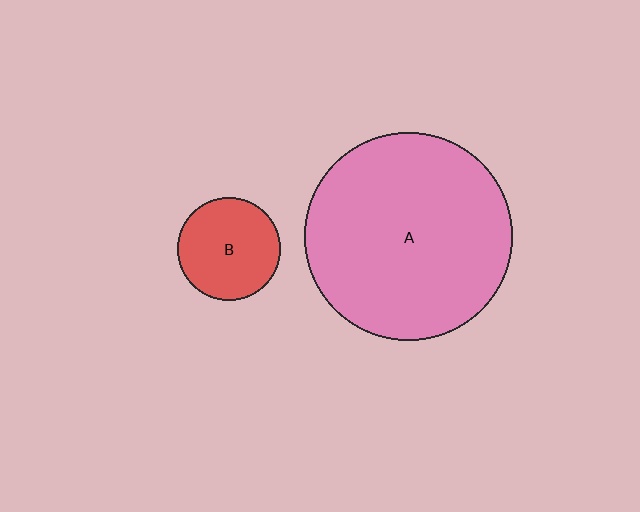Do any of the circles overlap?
No, none of the circles overlap.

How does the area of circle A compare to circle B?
Approximately 4.1 times.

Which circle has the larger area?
Circle A (pink).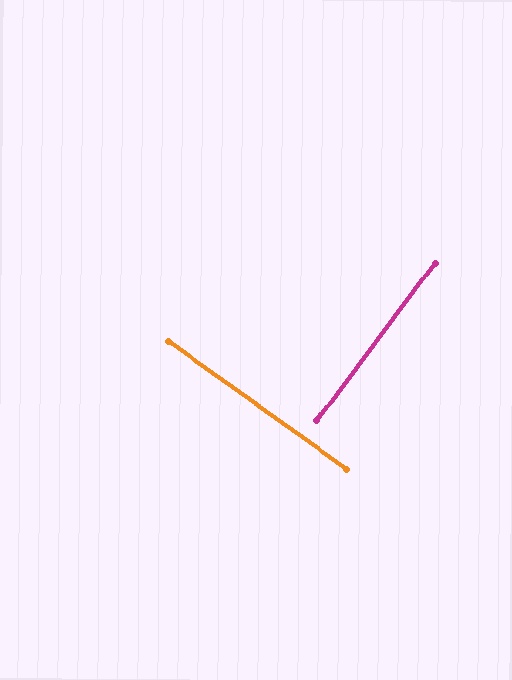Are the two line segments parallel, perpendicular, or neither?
Perpendicular — they meet at approximately 89°.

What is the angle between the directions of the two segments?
Approximately 89 degrees.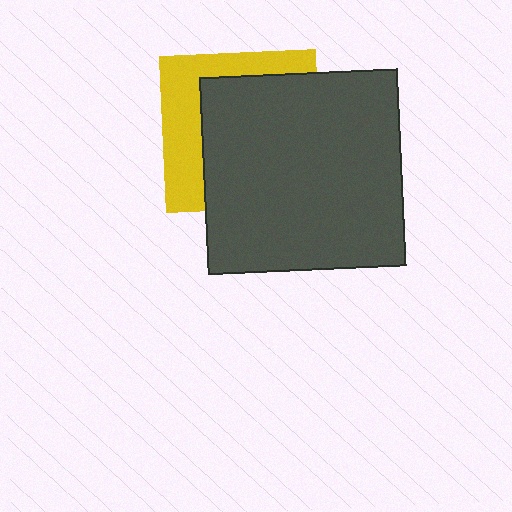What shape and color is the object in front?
The object in front is a dark gray square.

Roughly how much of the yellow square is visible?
A small part of it is visible (roughly 37%).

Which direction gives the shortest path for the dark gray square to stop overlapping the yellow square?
Moving right gives the shortest separation.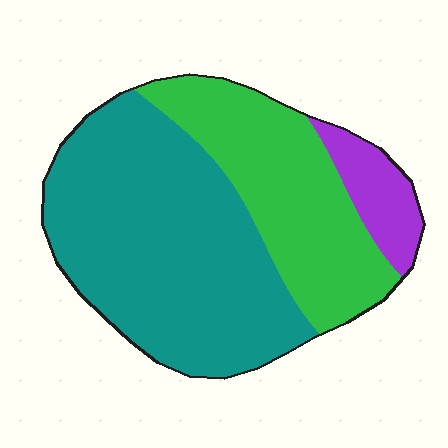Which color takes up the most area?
Teal, at roughly 55%.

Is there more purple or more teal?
Teal.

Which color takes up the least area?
Purple, at roughly 10%.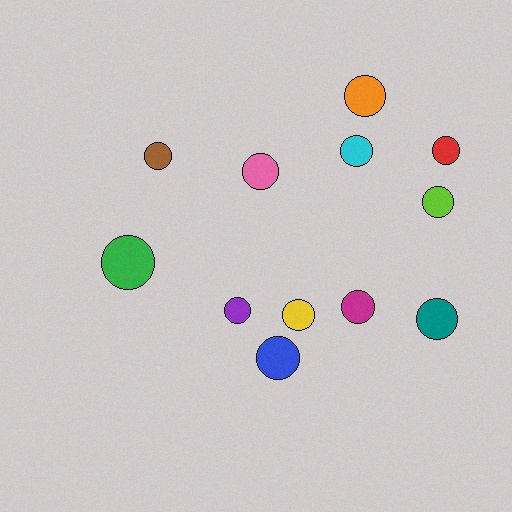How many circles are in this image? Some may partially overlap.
There are 12 circles.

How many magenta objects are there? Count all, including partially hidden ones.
There is 1 magenta object.